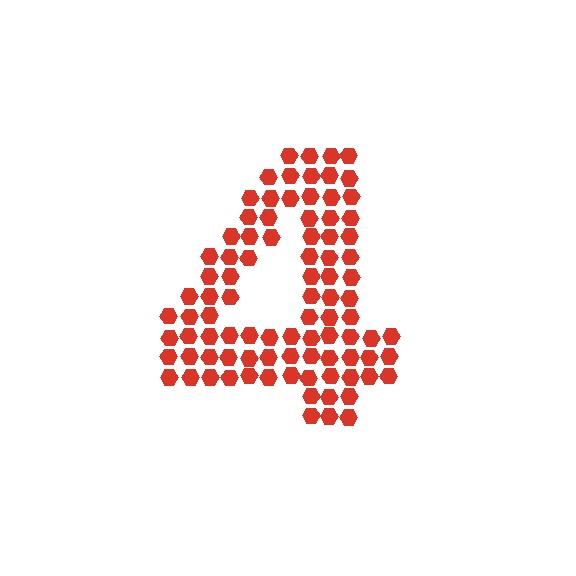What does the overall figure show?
The overall figure shows the digit 4.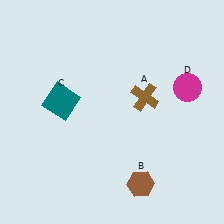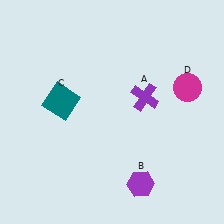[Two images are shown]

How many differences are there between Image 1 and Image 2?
There are 2 differences between the two images.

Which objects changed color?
A changed from brown to purple. B changed from brown to purple.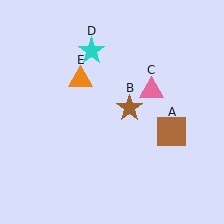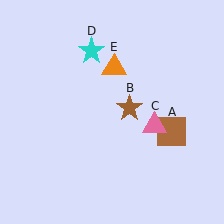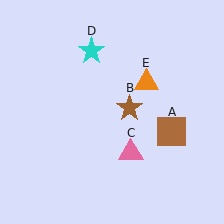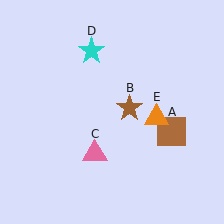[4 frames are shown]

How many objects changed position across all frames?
2 objects changed position: pink triangle (object C), orange triangle (object E).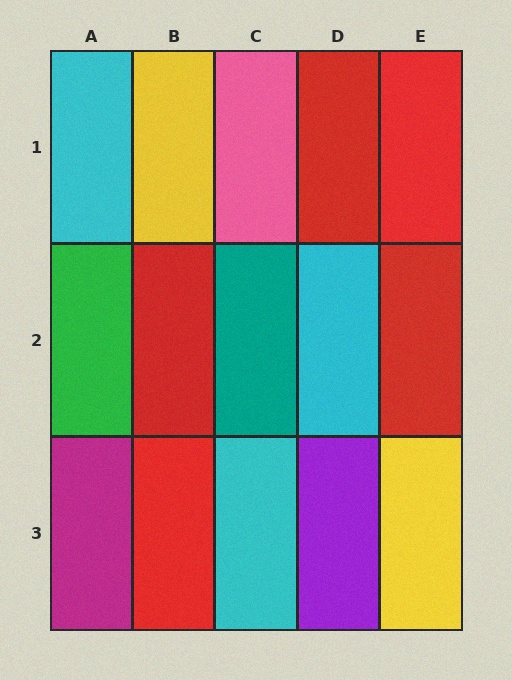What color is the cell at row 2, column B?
Red.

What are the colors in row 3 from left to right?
Magenta, red, cyan, purple, yellow.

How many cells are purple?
1 cell is purple.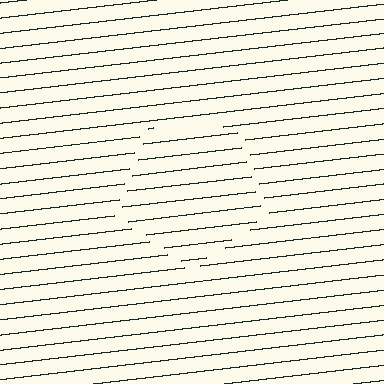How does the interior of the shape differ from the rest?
The interior of the shape contains the same grating, shifted by half a period — the contour is defined by the phase discontinuity where line-ends from the inner and outer gratings abut.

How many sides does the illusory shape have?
5 sides — the line-ends trace a pentagon.